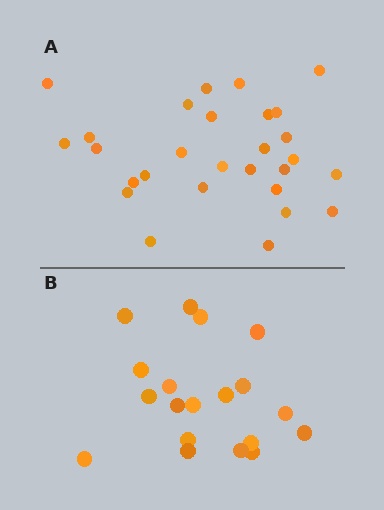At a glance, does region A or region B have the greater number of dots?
Region A (the top region) has more dots.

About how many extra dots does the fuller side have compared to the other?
Region A has roughly 8 or so more dots than region B.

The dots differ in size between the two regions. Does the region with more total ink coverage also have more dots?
No. Region B has more total ink coverage because its dots are larger, but region A actually contains more individual dots. Total area can be misleading — the number of items is what matters here.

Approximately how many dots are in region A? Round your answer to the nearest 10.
About 30 dots. (The exact count is 28, which rounds to 30.)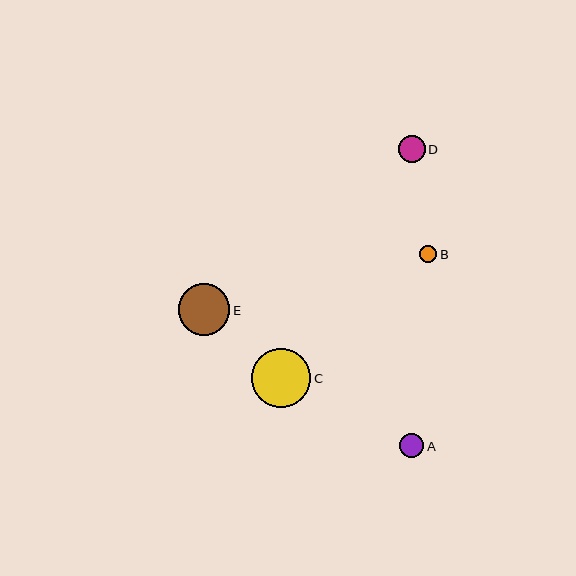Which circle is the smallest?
Circle B is the smallest with a size of approximately 17 pixels.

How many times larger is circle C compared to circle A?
Circle C is approximately 2.5 times the size of circle A.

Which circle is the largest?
Circle C is the largest with a size of approximately 59 pixels.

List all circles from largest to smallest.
From largest to smallest: C, E, D, A, B.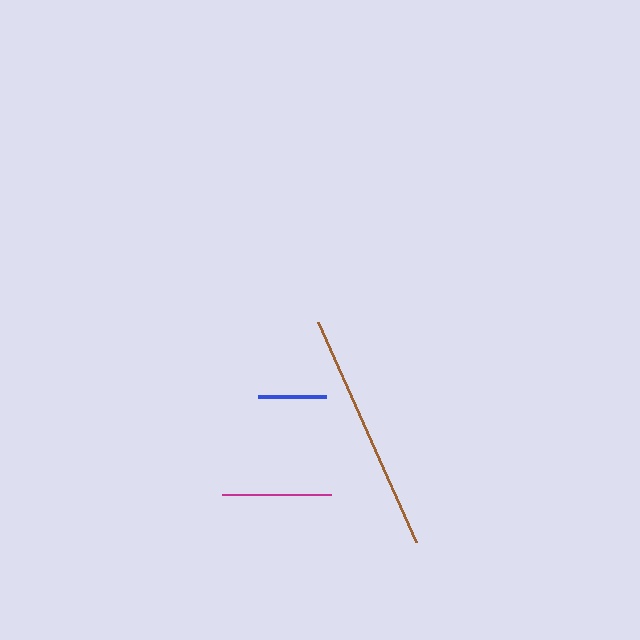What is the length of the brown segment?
The brown segment is approximately 241 pixels long.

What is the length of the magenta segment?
The magenta segment is approximately 109 pixels long.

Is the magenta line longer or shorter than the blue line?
The magenta line is longer than the blue line.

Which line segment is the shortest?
The blue line is the shortest at approximately 69 pixels.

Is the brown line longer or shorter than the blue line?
The brown line is longer than the blue line.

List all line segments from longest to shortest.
From longest to shortest: brown, magenta, blue.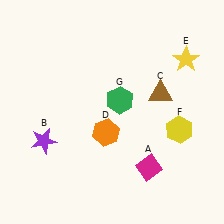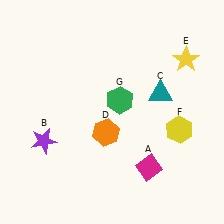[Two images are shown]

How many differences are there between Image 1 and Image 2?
There is 1 difference between the two images.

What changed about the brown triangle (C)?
In Image 1, C is brown. In Image 2, it changed to teal.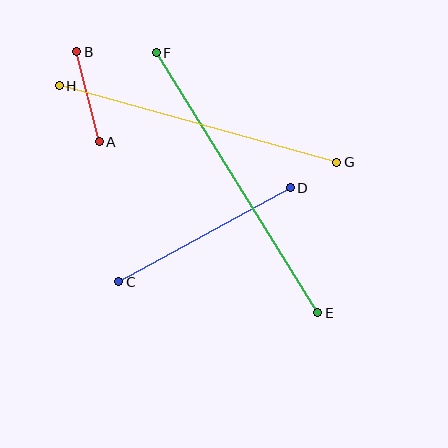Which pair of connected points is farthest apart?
Points E and F are farthest apart.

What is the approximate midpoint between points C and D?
The midpoint is at approximately (205, 235) pixels.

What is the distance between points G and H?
The distance is approximately 288 pixels.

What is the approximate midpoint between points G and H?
The midpoint is at approximately (198, 124) pixels.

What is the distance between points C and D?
The distance is approximately 196 pixels.